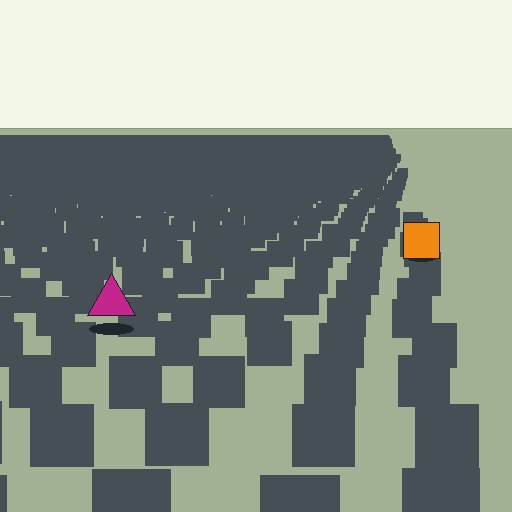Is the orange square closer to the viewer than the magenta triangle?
No. The magenta triangle is closer — you can tell from the texture gradient: the ground texture is coarser near it.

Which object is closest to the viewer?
The magenta triangle is closest. The texture marks near it are larger and more spread out.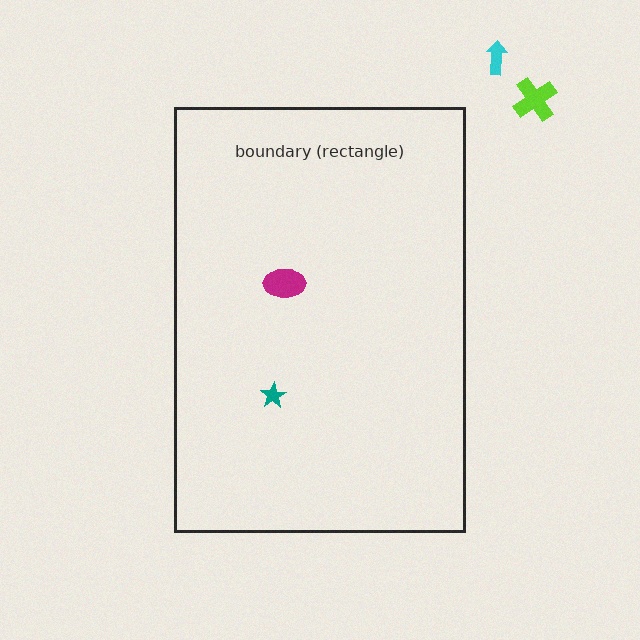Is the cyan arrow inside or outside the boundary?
Outside.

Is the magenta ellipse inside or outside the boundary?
Inside.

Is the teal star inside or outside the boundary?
Inside.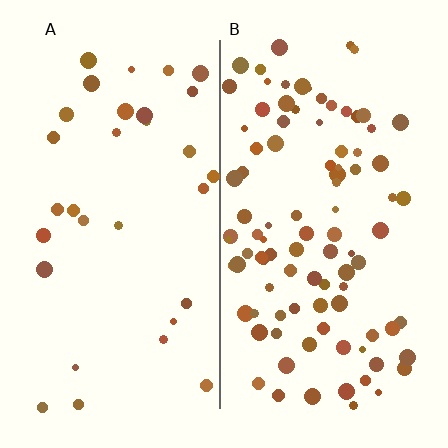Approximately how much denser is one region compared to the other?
Approximately 3.2× — region B over region A.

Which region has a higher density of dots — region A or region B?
B (the right).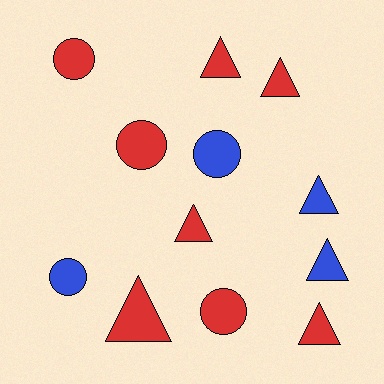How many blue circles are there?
There are 2 blue circles.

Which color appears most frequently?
Red, with 8 objects.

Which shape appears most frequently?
Triangle, with 7 objects.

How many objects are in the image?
There are 12 objects.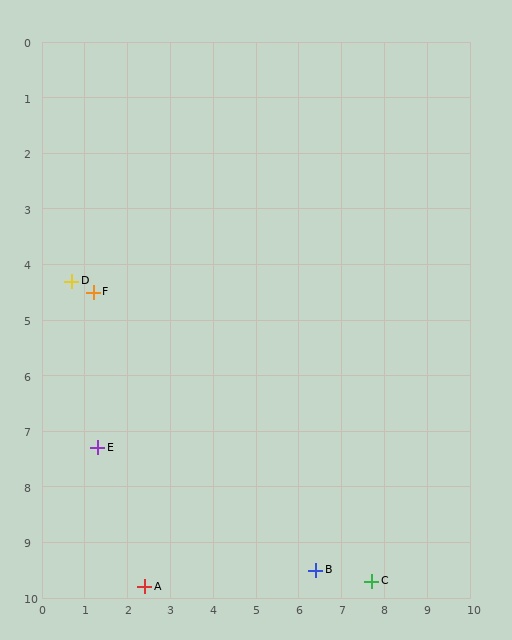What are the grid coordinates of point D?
Point D is at approximately (0.7, 4.3).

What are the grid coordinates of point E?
Point E is at approximately (1.3, 7.3).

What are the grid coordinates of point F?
Point F is at approximately (1.2, 4.5).